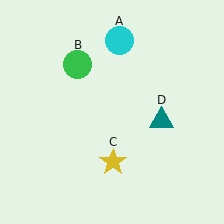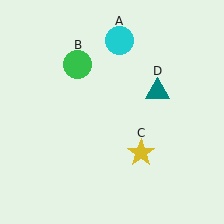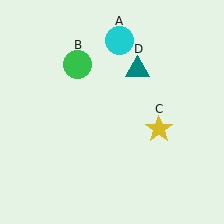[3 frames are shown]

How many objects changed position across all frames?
2 objects changed position: yellow star (object C), teal triangle (object D).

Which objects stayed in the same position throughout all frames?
Cyan circle (object A) and green circle (object B) remained stationary.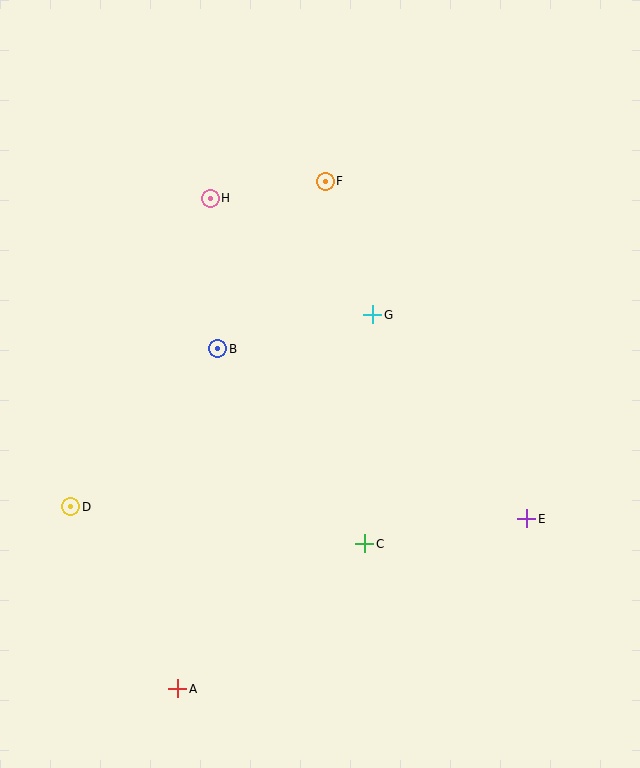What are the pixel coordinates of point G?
Point G is at (373, 315).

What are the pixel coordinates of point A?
Point A is at (178, 689).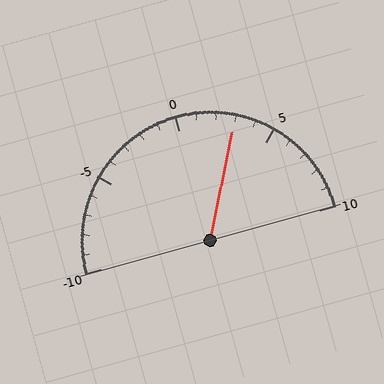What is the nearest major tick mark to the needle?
The nearest major tick mark is 5.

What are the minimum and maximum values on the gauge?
The gauge ranges from -10 to 10.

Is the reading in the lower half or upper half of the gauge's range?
The reading is in the upper half of the range (-10 to 10).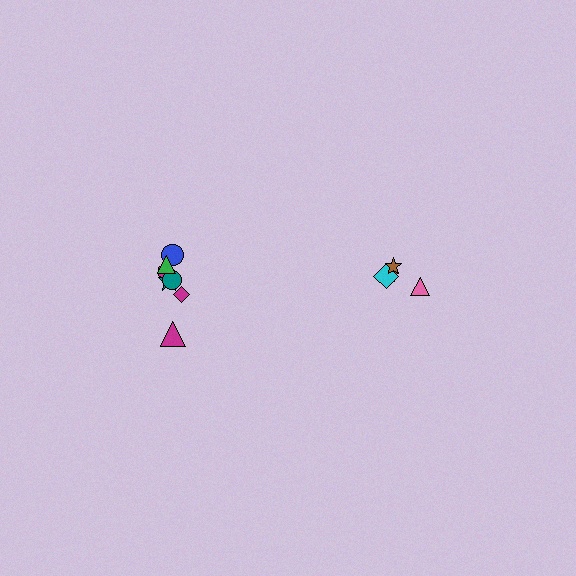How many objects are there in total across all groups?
There are 11 objects.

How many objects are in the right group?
There are 4 objects.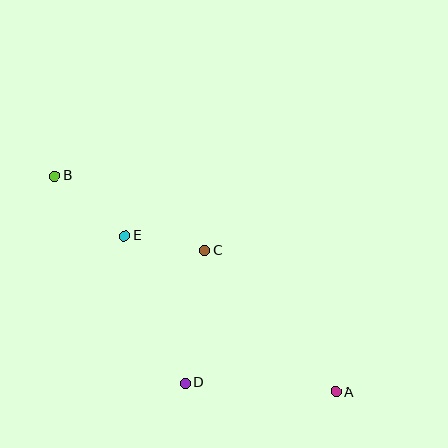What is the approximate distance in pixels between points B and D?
The distance between B and D is approximately 245 pixels.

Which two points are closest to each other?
Points C and E are closest to each other.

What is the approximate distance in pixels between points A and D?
The distance between A and D is approximately 151 pixels.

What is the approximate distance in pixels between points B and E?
The distance between B and E is approximately 92 pixels.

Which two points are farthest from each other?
Points A and B are farthest from each other.